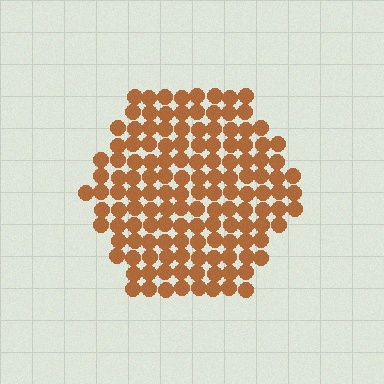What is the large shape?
The large shape is a hexagon.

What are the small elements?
The small elements are circles.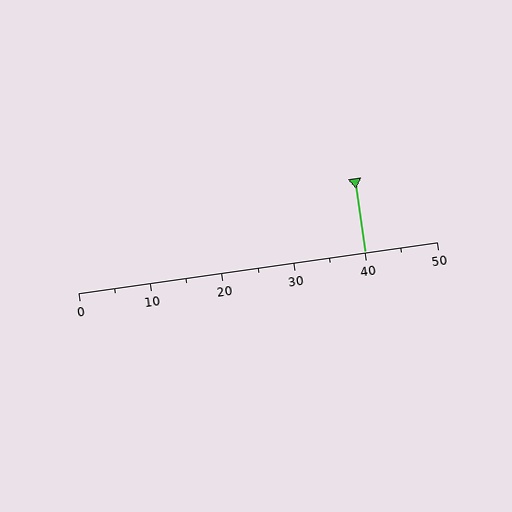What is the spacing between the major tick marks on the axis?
The major ticks are spaced 10 apart.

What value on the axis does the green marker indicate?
The marker indicates approximately 40.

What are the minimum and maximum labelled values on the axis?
The axis runs from 0 to 50.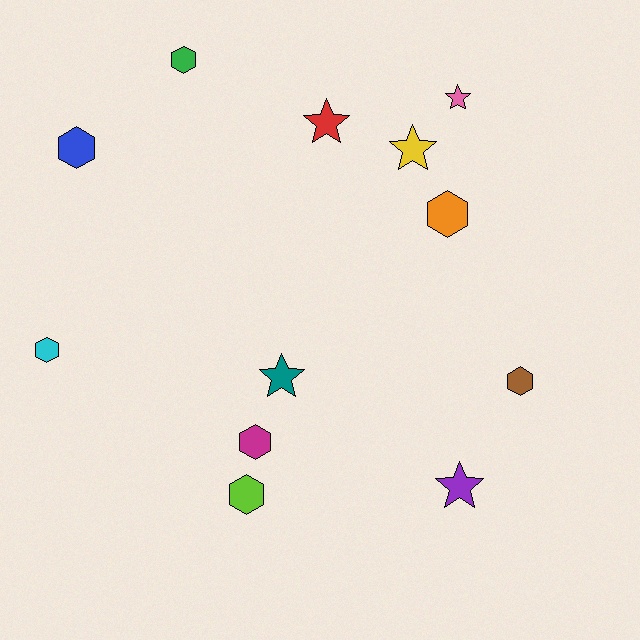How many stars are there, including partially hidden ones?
There are 5 stars.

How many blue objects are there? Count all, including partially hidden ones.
There is 1 blue object.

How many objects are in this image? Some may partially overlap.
There are 12 objects.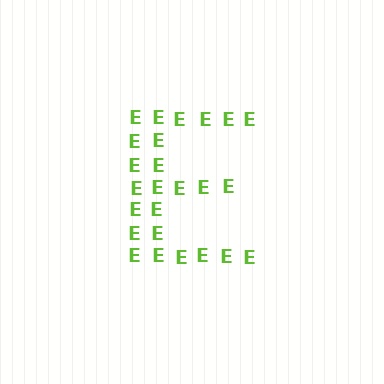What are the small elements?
The small elements are letter E's.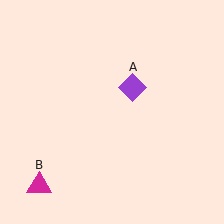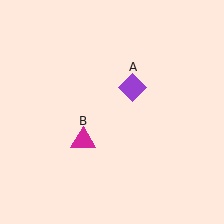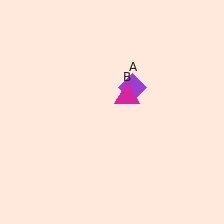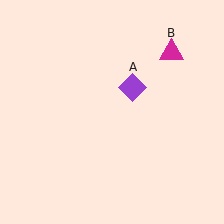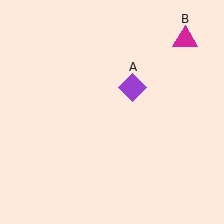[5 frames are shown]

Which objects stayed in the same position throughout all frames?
Purple diamond (object A) remained stationary.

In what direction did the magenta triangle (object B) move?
The magenta triangle (object B) moved up and to the right.